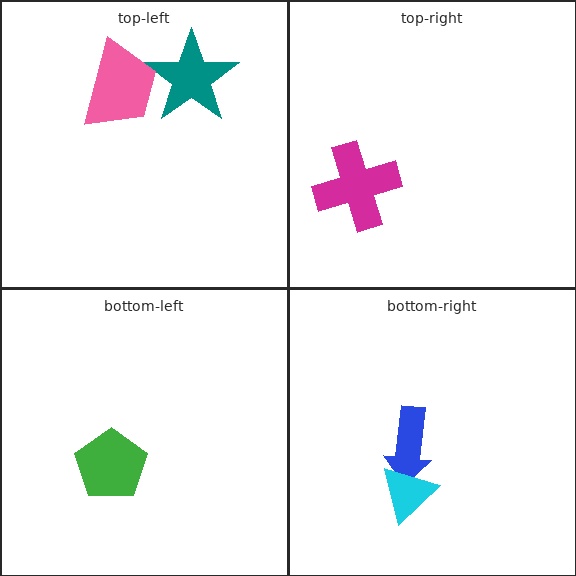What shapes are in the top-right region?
The magenta cross.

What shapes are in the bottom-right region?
The blue arrow, the cyan triangle.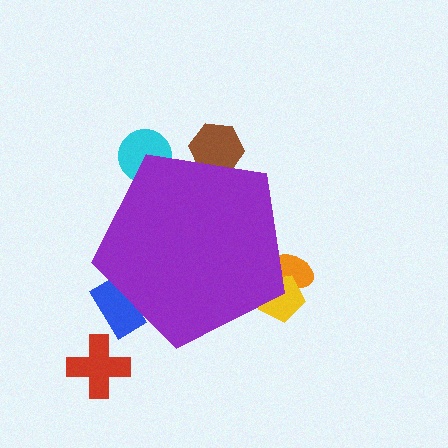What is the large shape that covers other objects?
A purple pentagon.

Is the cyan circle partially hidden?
Yes, the cyan circle is partially hidden behind the purple pentagon.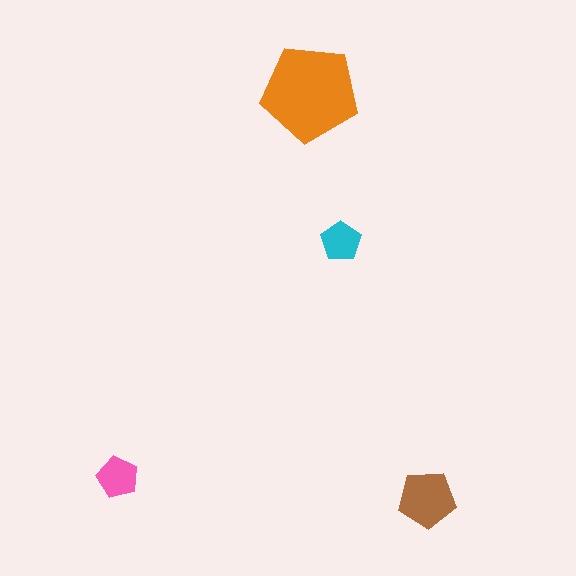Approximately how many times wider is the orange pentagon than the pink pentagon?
About 2.5 times wider.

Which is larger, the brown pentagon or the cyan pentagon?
The brown one.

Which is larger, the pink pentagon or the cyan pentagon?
The pink one.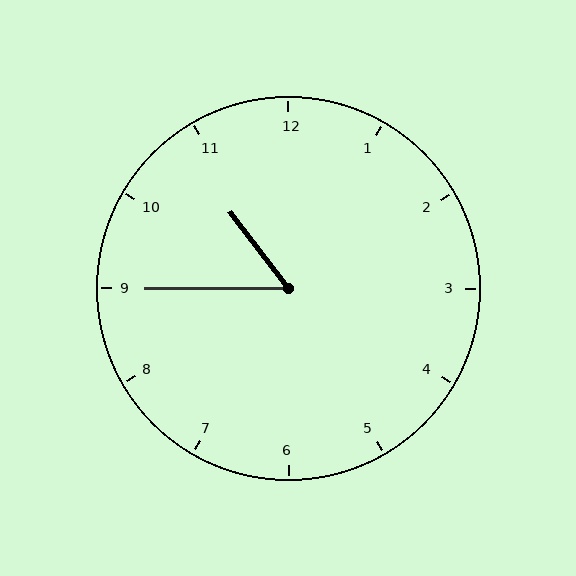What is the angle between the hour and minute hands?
Approximately 52 degrees.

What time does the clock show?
10:45.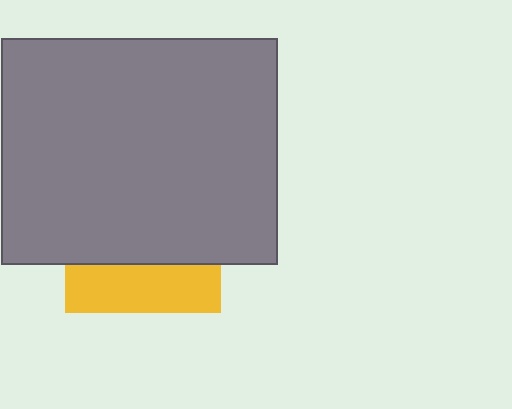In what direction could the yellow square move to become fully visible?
The yellow square could move down. That would shift it out from behind the gray rectangle entirely.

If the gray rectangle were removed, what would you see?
You would see the complete yellow square.